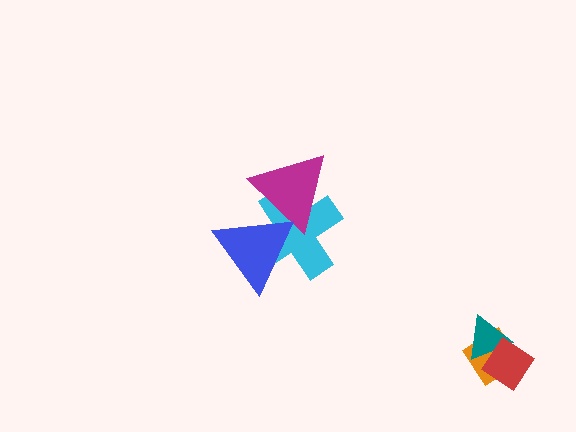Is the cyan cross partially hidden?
Yes, it is partially covered by another shape.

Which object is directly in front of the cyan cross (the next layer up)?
The magenta triangle is directly in front of the cyan cross.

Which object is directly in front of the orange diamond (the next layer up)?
The teal triangle is directly in front of the orange diamond.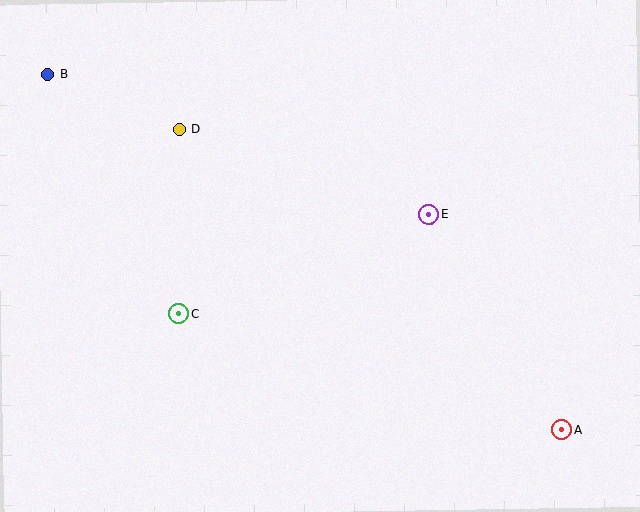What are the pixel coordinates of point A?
Point A is at (562, 430).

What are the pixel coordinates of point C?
Point C is at (179, 314).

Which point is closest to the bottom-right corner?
Point A is closest to the bottom-right corner.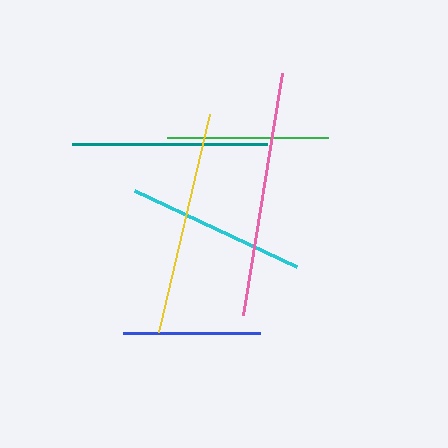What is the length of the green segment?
The green segment is approximately 161 pixels long.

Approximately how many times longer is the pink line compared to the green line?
The pink line is approximately 1.5 times the length of the green line.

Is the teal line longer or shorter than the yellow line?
The yellow line is longer than the teal line.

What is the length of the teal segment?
The teal segment is approximately 196 pixels long.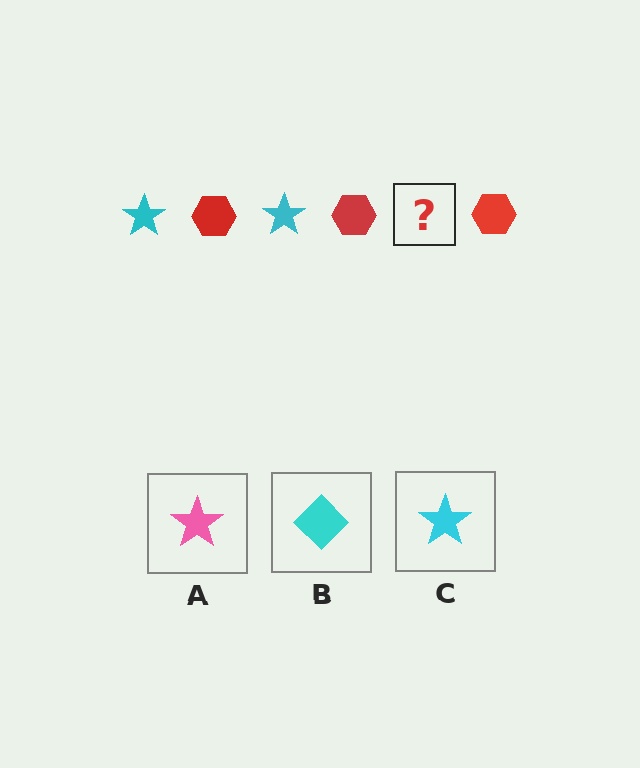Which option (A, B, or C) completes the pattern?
C.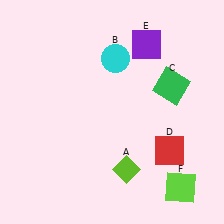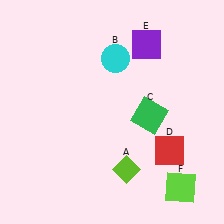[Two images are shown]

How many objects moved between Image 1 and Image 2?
1 object moved between the two images.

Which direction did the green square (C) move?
The green square (C) moved down.